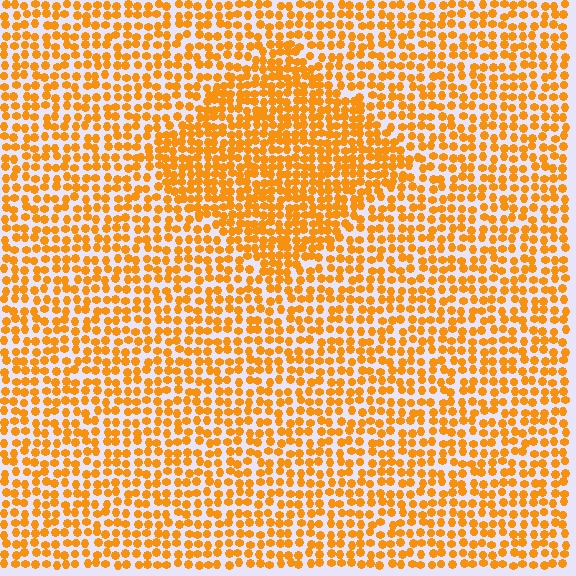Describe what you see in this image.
The image contains small orange elements arranged at two different densities. A diamond-shaped region is visible where the elements are more densely packed than the surrounding area.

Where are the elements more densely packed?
The elements are more densely packed inside the diamond boundary.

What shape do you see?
I see a diamond.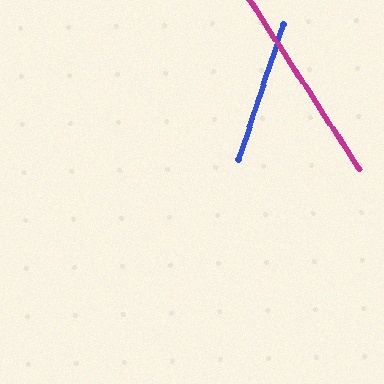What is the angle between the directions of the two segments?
Approximately 52 degrees.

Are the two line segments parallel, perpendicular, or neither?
Neither parallel nor perpendicular — they differ by about 52°.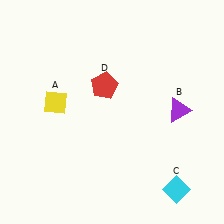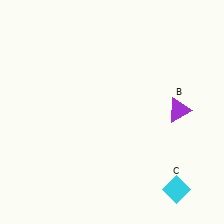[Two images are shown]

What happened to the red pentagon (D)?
The red pentagon (D) was removed in Image 2. It was in the top-left area of Image 1.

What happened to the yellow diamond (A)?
The yellow diamond (A) was removed in Image 2. It was in the top-left area of Image 1.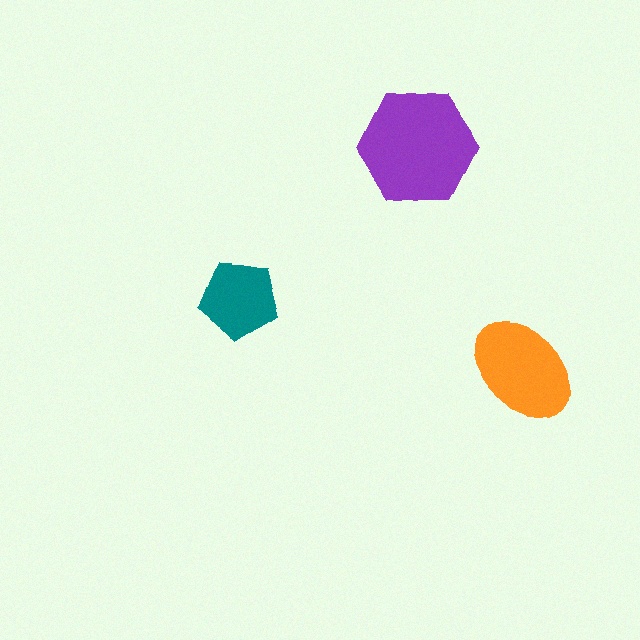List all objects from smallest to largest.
The teal pentagon, the orange ellipse, the purple hexagon.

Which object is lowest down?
The orange ellipse is bottommost.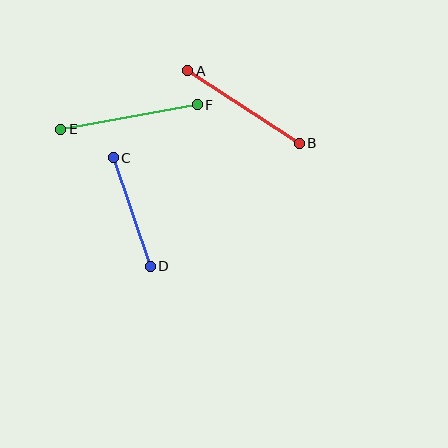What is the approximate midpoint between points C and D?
The midpoint is at approximately (132, 212) pixels.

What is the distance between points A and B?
The distance is approximately 133 pixels.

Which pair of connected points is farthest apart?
Points E and F are farthest apart.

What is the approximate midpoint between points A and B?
The midpoint is at approximately (243, 107) pixels.